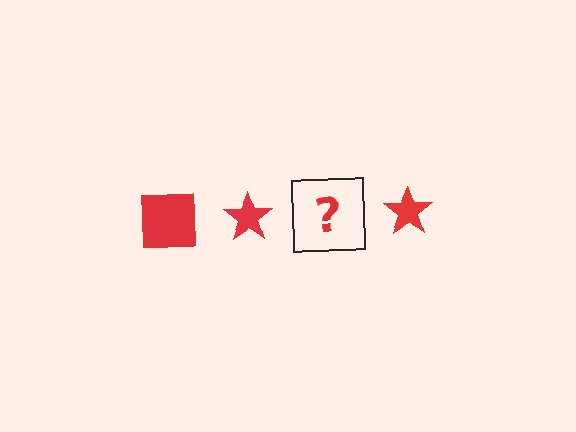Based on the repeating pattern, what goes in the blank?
The blank should be a red square.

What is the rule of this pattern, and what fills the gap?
The rule is that the pattern cycles through square, star shapes in red. The gap should be filled with a red square.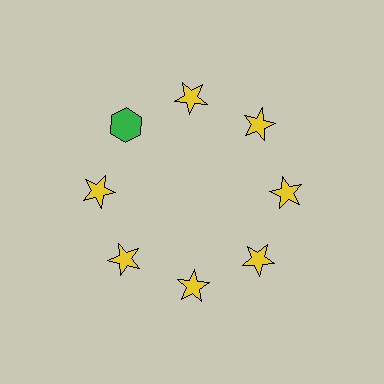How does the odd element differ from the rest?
It differs in both color (green instead of yellow) and shape (hexagon instead of star).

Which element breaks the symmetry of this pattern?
The green hexagon at roughly the 10 o'clock position breaks the symmetry. All other shapes are yellow stars.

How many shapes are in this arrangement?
There are 8 shapes arranged in a ring pattern.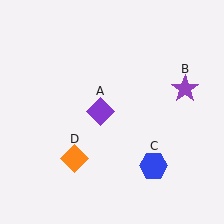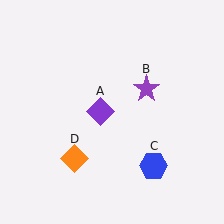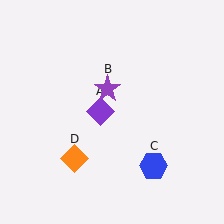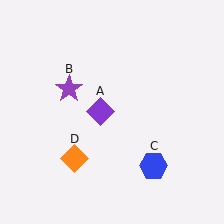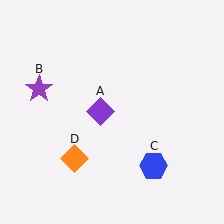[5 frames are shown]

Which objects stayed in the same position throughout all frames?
Purple diamond (object A) and blue hexagon (object C) and orange diamond (object D) remained stationary.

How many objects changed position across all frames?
1 object changed position: purple star (object B).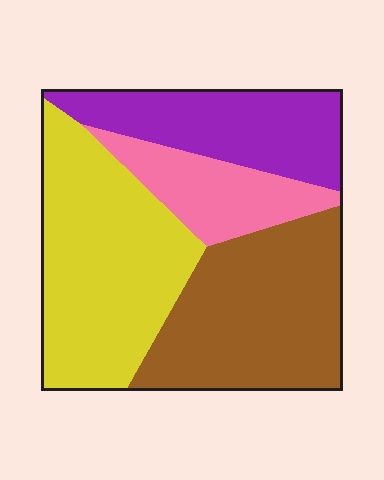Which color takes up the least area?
Pink, at roughly 15%.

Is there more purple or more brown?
Brown.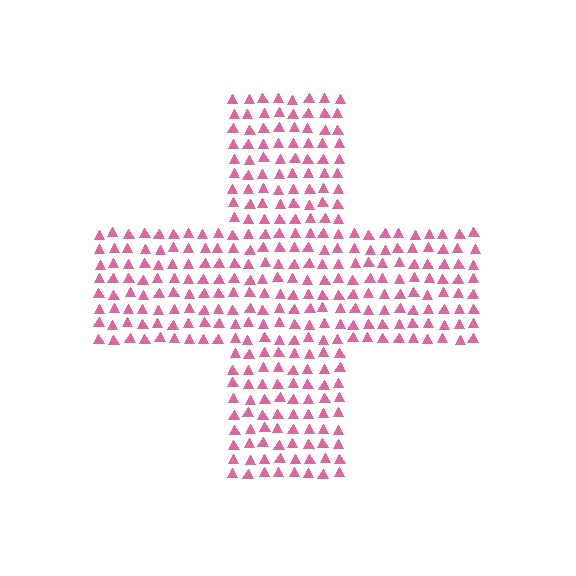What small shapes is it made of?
It is made of small triangles.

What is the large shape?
The large shape is a cross.